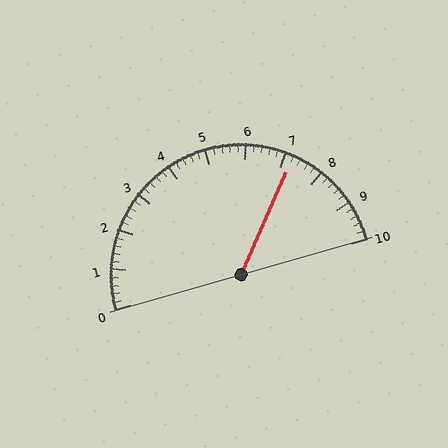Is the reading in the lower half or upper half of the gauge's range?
The reading is in the upper half of the range (0 to 10).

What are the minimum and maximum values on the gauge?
The gauge ranges from 0 to 10.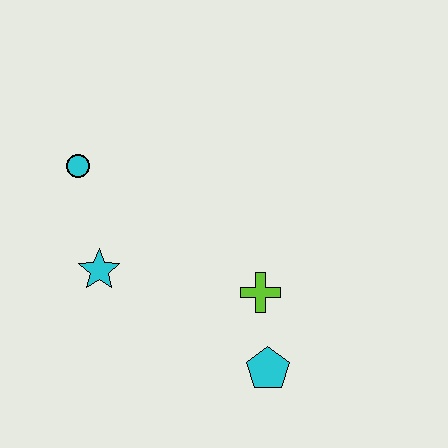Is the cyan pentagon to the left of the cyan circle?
No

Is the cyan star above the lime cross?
Yes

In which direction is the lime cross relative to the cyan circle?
The lime cross is to the right of the cyan circle.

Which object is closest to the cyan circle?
The cyan star is closest to the cyan circle.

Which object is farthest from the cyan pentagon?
The cyan circle is farthest from the cyan pentagon.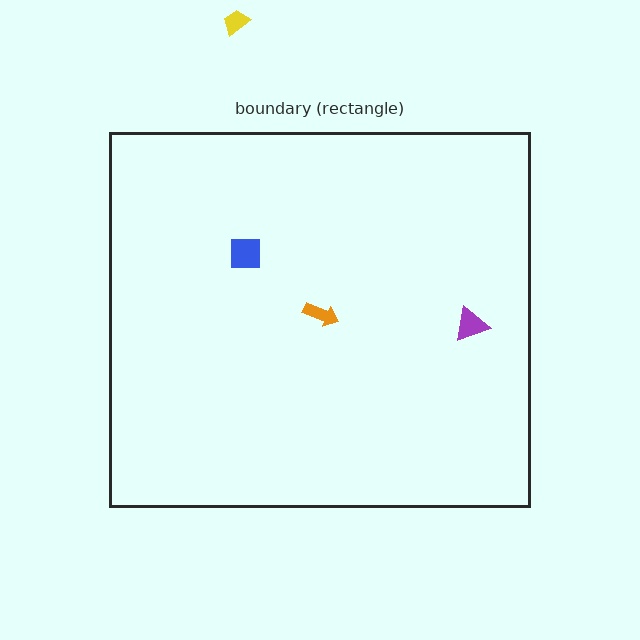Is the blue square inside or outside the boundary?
Inside.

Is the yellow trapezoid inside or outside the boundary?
Outside.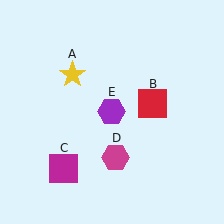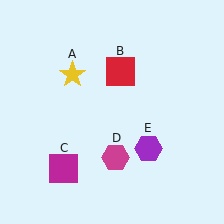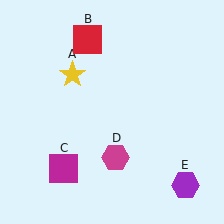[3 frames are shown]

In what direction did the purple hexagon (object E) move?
The purple hexagon (object E) moved down and to the right.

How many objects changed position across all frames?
2 objects changed position: red square (object B), purple hexagon (object E).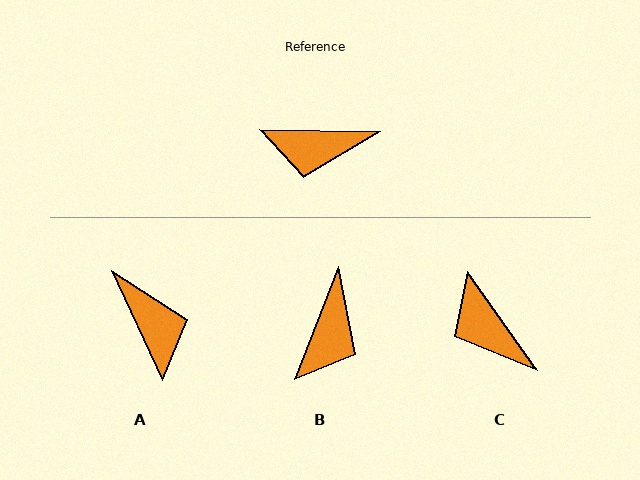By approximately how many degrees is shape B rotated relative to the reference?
Approximately 70 degrees counter-clockwise.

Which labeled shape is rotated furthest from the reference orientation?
A, about 116 degrees away.